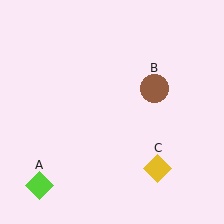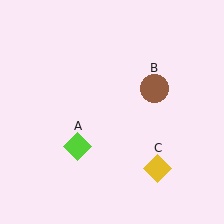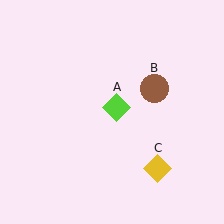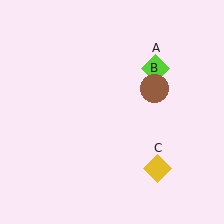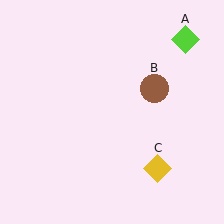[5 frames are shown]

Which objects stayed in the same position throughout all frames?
Brown circle (object B) and yellow diamond (object C) remained stationary.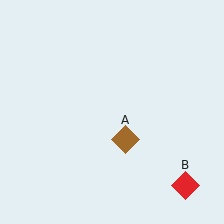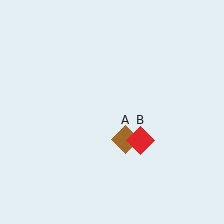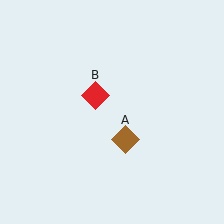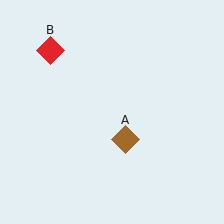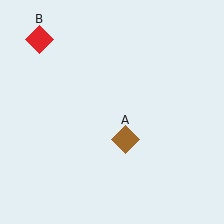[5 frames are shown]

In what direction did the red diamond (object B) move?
The red diamond (object B) moved up and to the left.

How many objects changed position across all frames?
1 object changed position: red diamond (object B).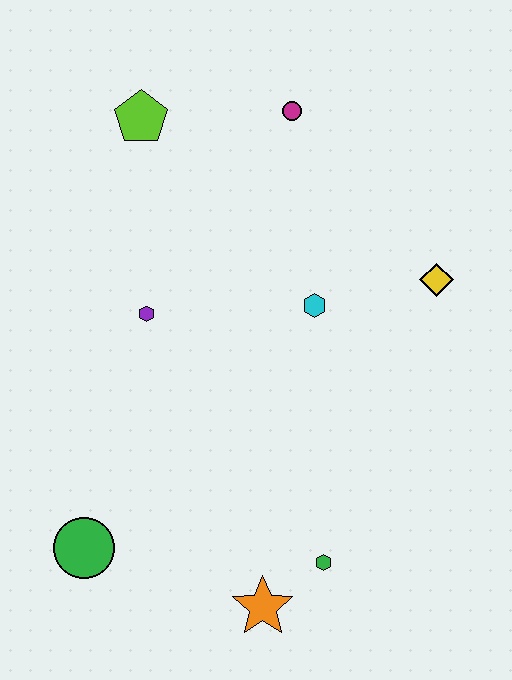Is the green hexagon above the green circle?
No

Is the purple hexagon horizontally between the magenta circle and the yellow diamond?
No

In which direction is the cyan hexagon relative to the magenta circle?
The cyan hexagon is below the magenta circle.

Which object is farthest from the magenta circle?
The orange star is farthest from the magenta circle.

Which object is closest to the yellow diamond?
The cyan hexagon is closest to the yellow diamond.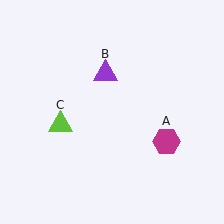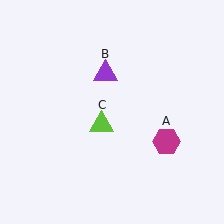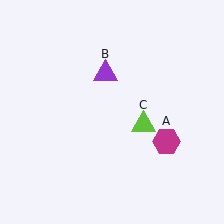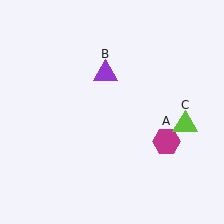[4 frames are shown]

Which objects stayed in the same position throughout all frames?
Magenta hexagon (object A) and purple triangle (object B) remained stationary.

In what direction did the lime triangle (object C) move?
The lime triangle (object C) moved right.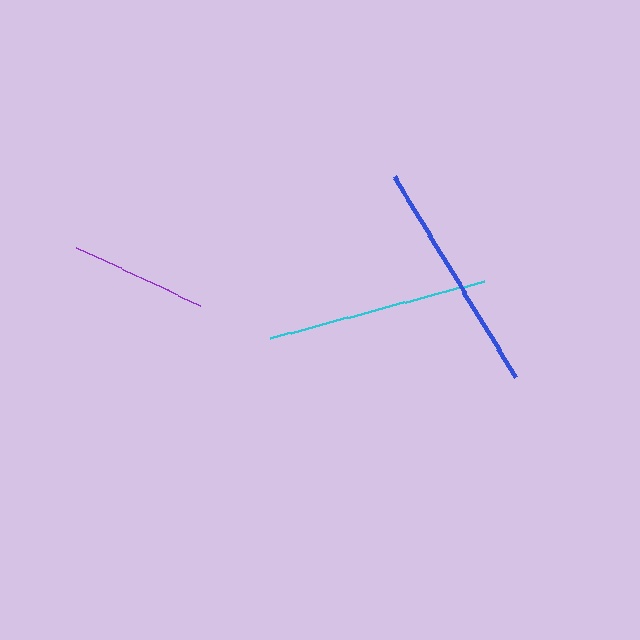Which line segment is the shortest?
The purple line is the shortest at approximately 136 pixels.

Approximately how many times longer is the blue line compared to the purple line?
The blue line is approximately 1.7 times the length of the purple line.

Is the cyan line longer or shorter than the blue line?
The blue line is longer than the cyan line.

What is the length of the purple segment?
The purple segment is approximately 136 pixels long.